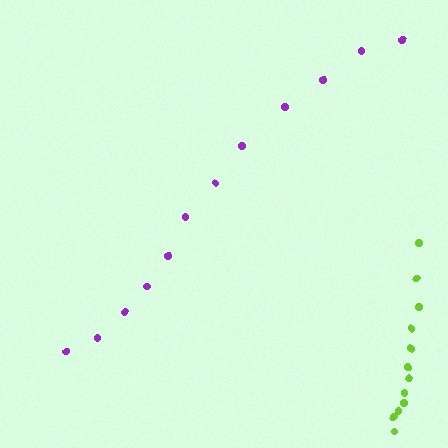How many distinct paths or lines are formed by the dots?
There are 2 distinct paths.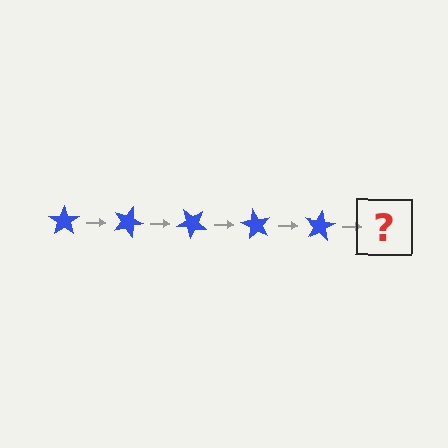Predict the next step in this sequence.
The next step is a blue star rotated 100 degrees.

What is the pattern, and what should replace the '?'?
The pattern is that the star rotates 20 degrees each step. The '?' should be a blue star rotated 100 degrees.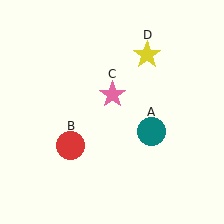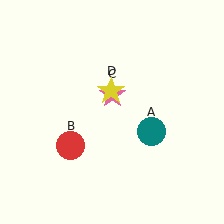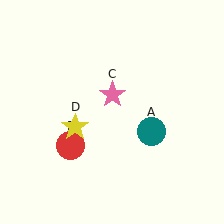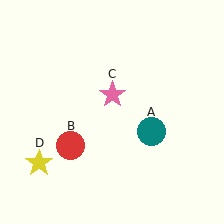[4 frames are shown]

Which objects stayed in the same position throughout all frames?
Teal circle (object A) and red circle (object B) and pink star (object C) remained stationary.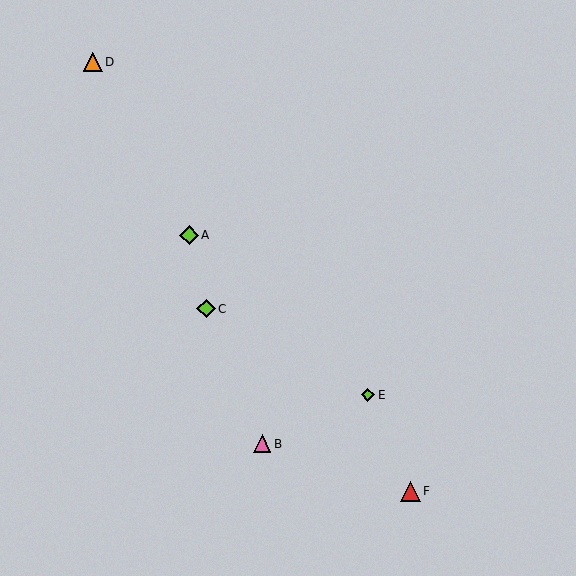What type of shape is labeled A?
Shape A is a lime diamond.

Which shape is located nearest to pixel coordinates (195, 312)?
The lime diamond (labeled C) at (206, 309) is nearest to that location.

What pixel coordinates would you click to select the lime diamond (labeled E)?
Click at (368, 395) to select the lime diamond E.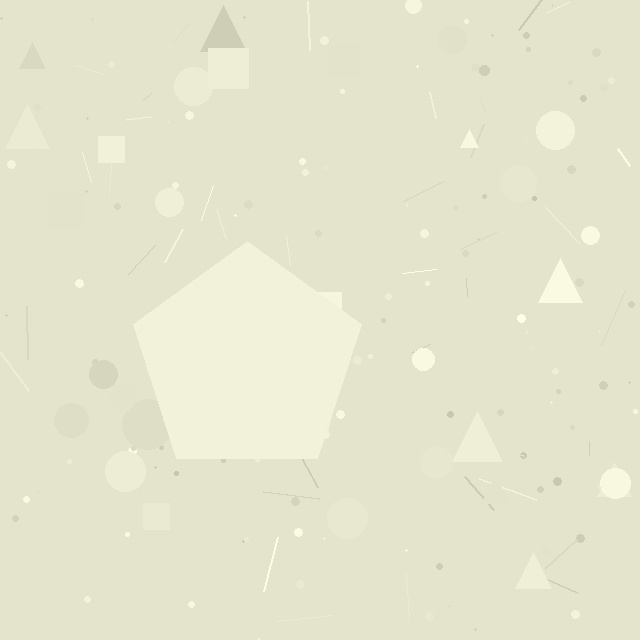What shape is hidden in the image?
A pentagon is hidden in the image.